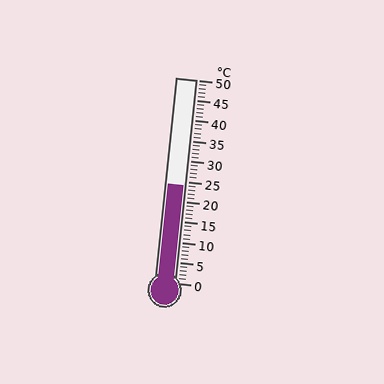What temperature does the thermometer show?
The thermometer shows approximately 24°C.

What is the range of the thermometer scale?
The thermometer scale ranges from 0°C to 50°C.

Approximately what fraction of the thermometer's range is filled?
The thermometer is filled to approximately 50% of its range.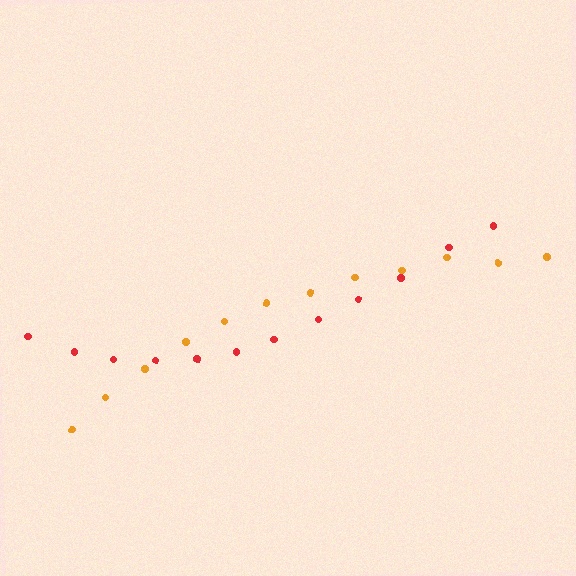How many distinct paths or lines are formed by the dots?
There are 2 distinct paths.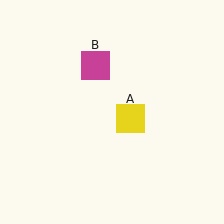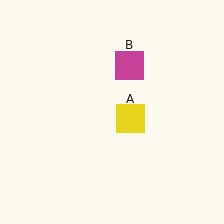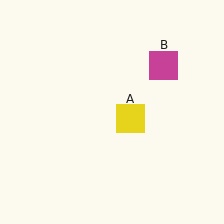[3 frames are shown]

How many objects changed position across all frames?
1 object changed position: magenta square (object B).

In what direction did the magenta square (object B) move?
The magenta square (object B) moved right.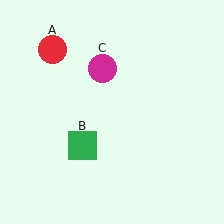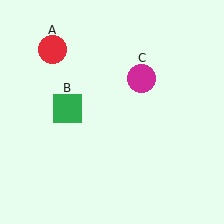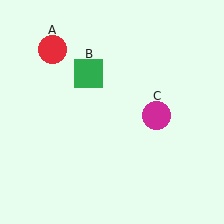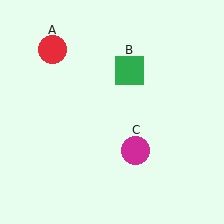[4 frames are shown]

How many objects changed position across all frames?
2 objects changed position: green square (object B), magenta circle (object C).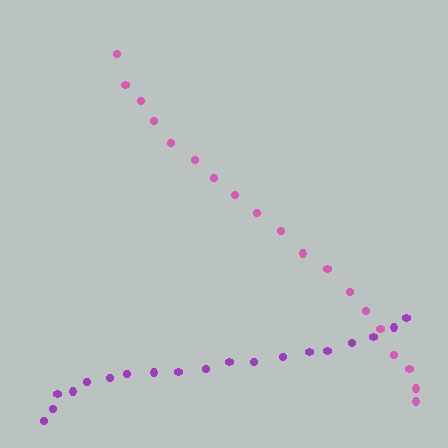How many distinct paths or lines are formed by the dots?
There are 2 distinct paths.